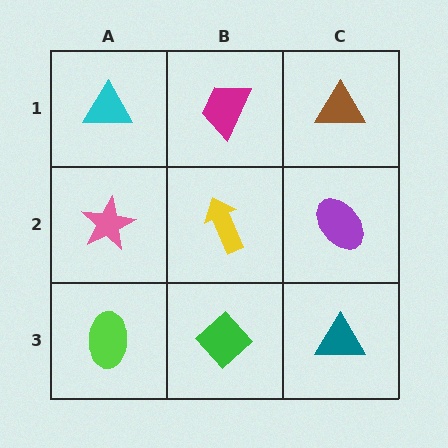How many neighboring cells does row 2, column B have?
4.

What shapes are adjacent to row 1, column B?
A yellow arrow (row 2, column B), a cyan triangle (row 1, column A), a brown triangle (row 1, column C).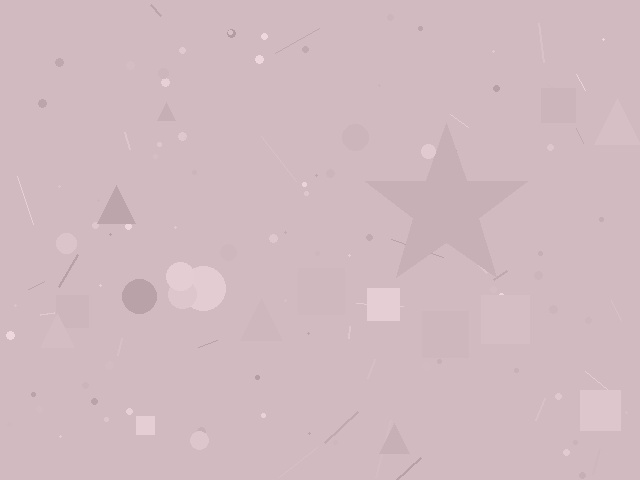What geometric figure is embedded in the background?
A star is embedded in the background.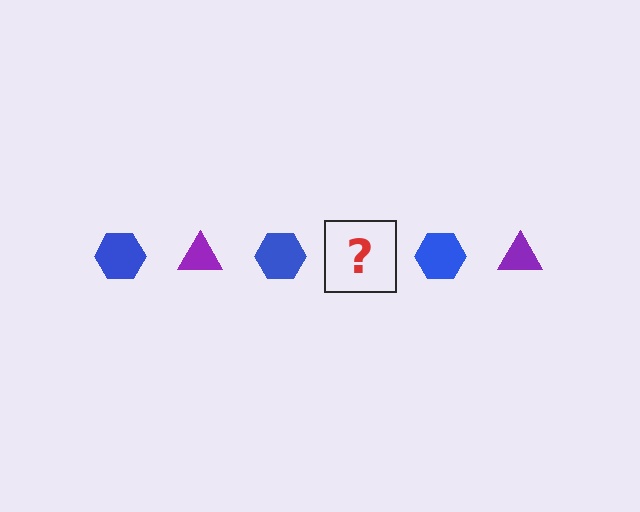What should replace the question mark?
The question mark should be replaced with a purple triangle.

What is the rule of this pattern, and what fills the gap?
The rule is that the pattern alternates between blue hexagon and purple triangle. The gap should be filled with a purple triangle.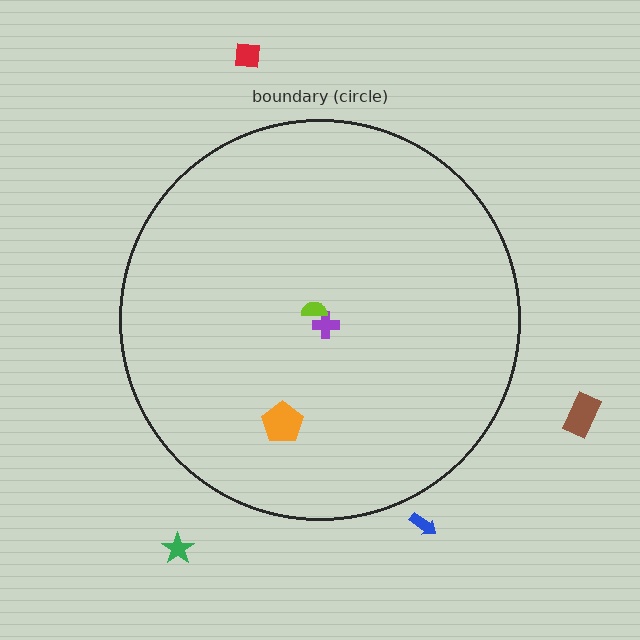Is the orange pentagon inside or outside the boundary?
Inside.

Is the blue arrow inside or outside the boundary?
Outside.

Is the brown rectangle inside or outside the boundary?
Outside.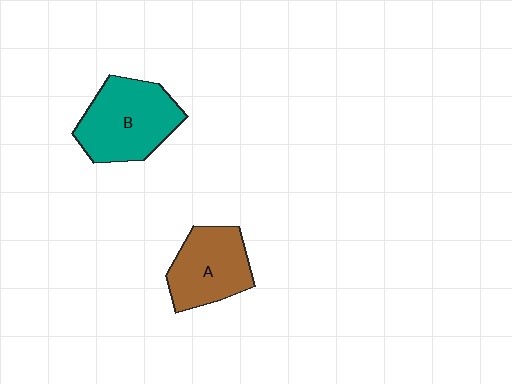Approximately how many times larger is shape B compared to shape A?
Approximately 1.2 times.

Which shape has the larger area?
Shape B (teal).